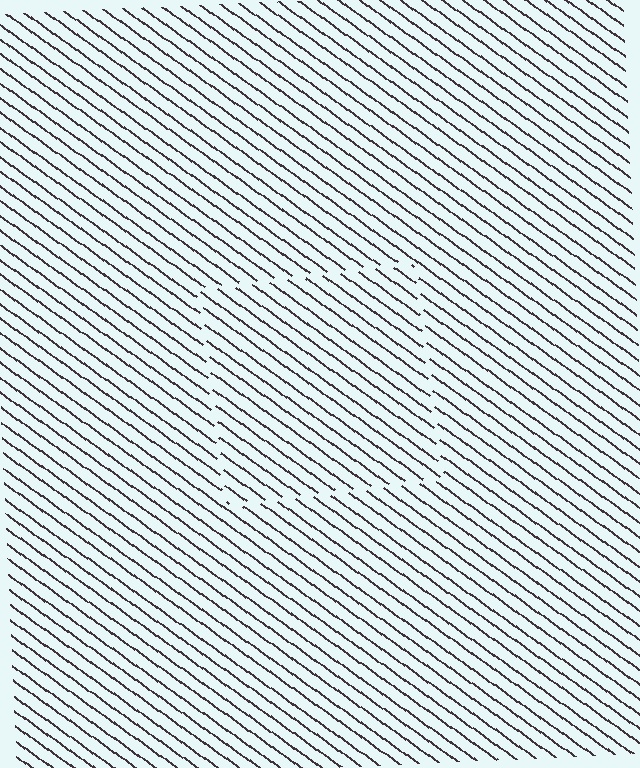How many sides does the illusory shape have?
4 sides — the line-ends trace a square.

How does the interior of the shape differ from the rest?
The interior of the shape contains the same grating, shifted by half a period — the contour is defined by the phase discontinuity where line-ends from the inner and outer gratings abut.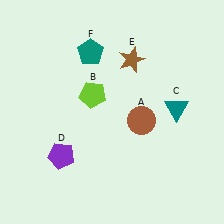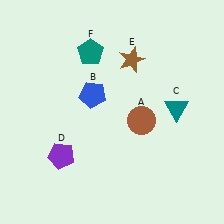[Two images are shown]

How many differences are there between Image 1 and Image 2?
There is 1 difference between the two images.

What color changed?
The pentagon (B) changed from lime in Image 1 to blue in Image 2.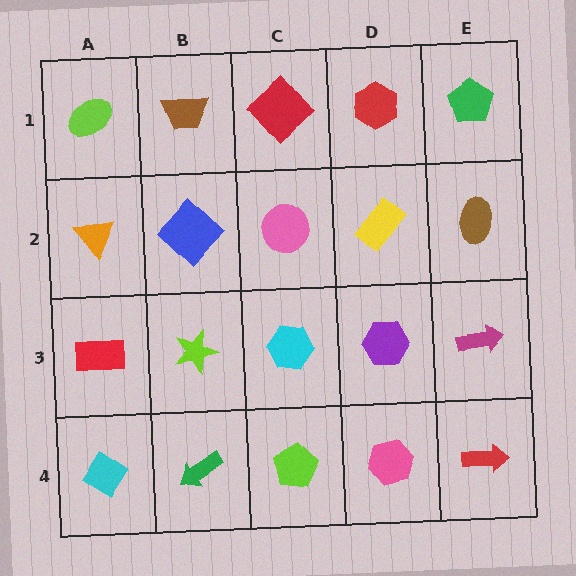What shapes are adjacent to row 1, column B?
A blue diamond (row 2, column B), a lime ellipse (row 1, column A), a red diamond (row 1, column C).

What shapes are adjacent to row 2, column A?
A lime ellipse (row 1, column A), a red rectangle (row 3, column A), a blue diamond (row 2, column B).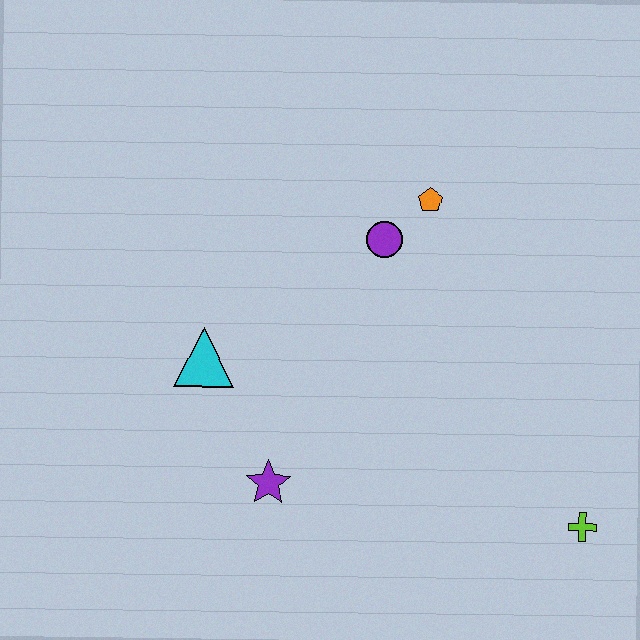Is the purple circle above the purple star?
Yes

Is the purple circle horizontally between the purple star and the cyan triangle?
No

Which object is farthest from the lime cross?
The cyan triangle is farthest from the lime cross.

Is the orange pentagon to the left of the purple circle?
No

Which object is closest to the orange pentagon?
The purple circle is closest to the orange pentagon.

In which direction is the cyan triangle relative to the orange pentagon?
The cyan triangle is to the left of the orange pentagon.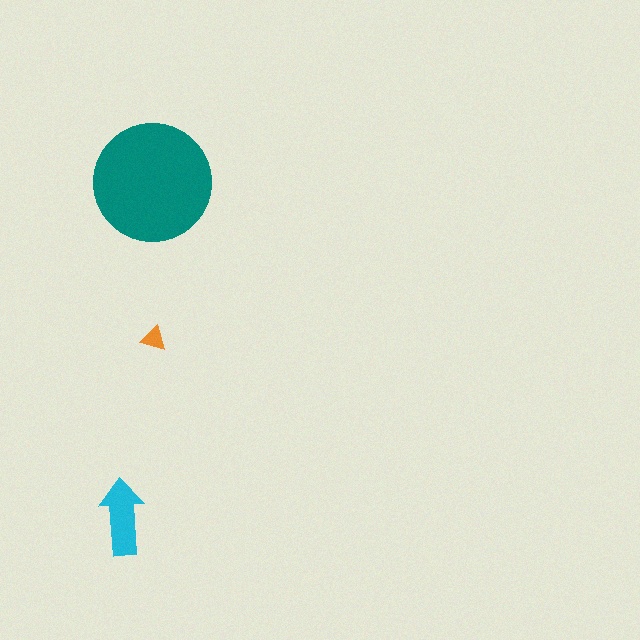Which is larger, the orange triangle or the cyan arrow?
The cyan arrow.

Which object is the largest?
The teal circle.